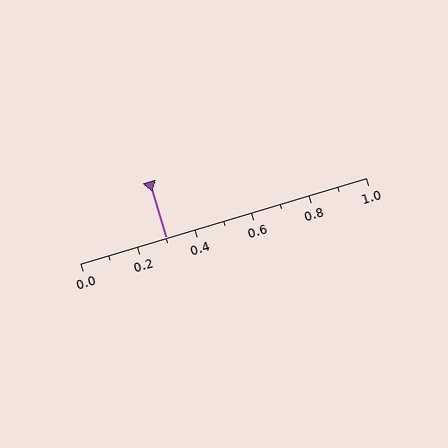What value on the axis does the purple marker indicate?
The marker indicates approximately 0.3.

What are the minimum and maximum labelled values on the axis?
The axis runs from 0.0 to 1.0.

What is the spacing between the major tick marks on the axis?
The major ticks are spaced 0.2 apart.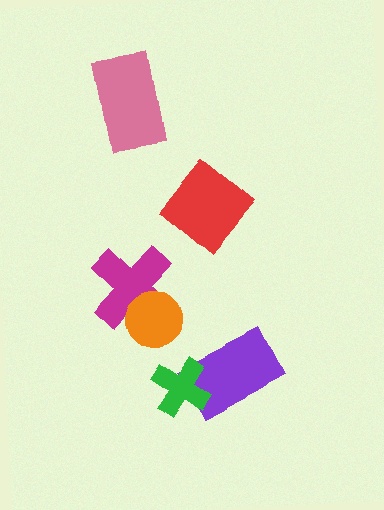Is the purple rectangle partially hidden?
Yes, it is partially covered by another shape.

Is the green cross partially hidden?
No, no other shape covers it.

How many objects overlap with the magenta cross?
1 object overlaps with the magenta cross.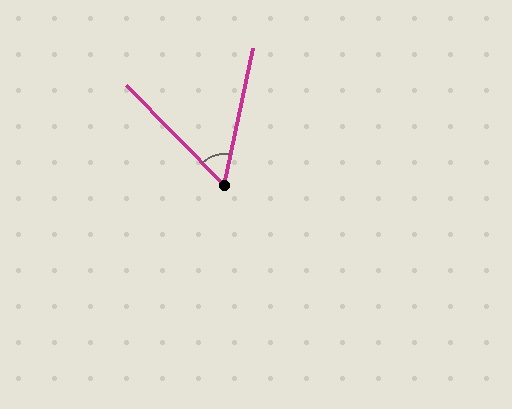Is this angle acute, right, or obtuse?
It is acute.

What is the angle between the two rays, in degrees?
Approximately 56 degrees.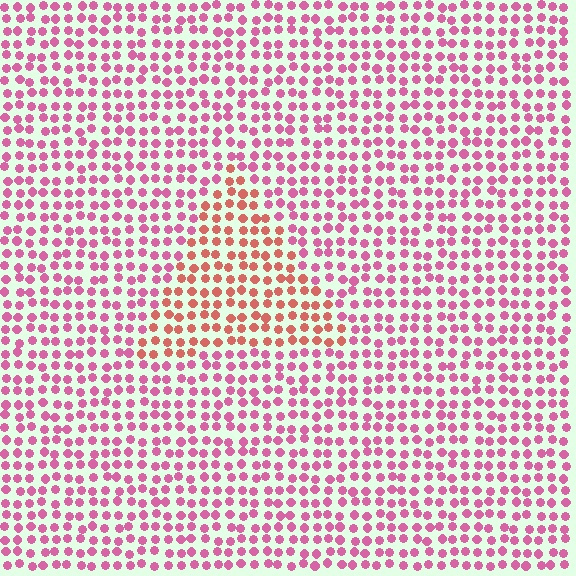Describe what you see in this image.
The image is filled with small pink elements in a uniform arrangement. A triangle-shaped region is visible where the elements are tinted to a slightly different hue, forming a subtle color boundary.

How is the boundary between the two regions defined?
The boundary is defined purely by a slight shift in hue (about 36 degrees). Spacing, size, and orientation are identical on both sides.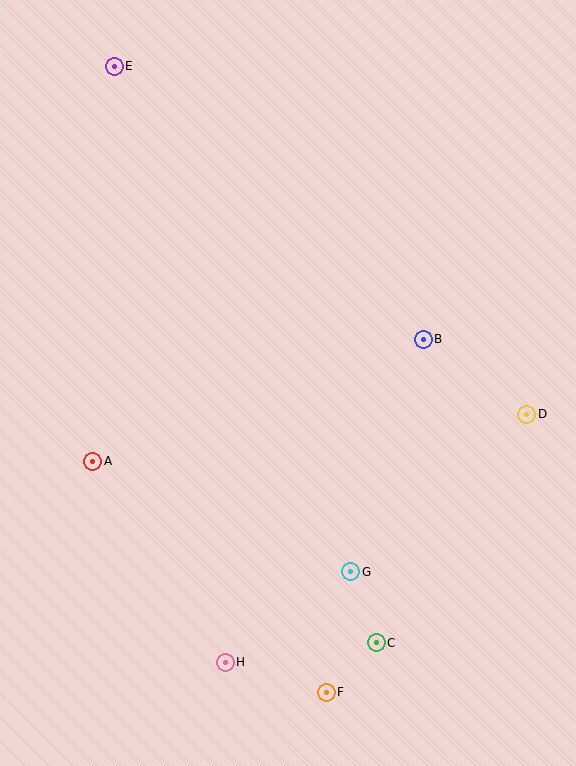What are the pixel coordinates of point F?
Point F is at (326, 692).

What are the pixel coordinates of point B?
Point B is at (423, 339).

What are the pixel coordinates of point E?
Point E is at (114, 66).